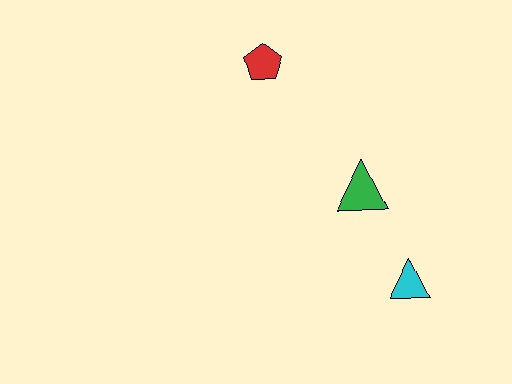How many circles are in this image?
There are no circles.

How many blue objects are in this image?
There are no blue objects.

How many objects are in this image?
There are 3 objects.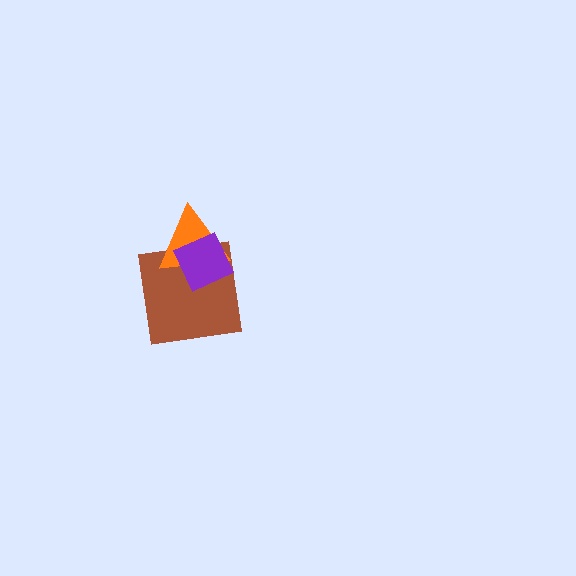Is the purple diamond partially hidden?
No, no other shape covers it.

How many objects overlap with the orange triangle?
2 objects overlap with the orange triangle.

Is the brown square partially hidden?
Yes, it is partially covered by another shape.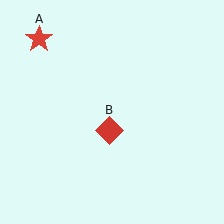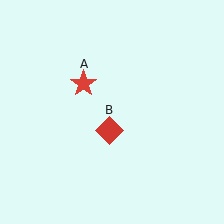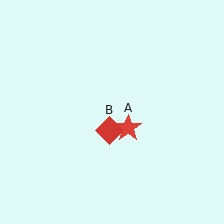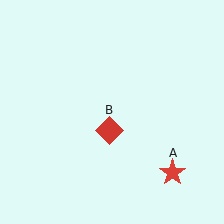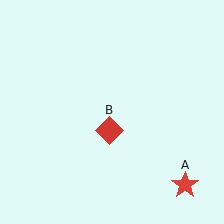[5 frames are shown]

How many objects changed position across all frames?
1 object changed position: red star (object A).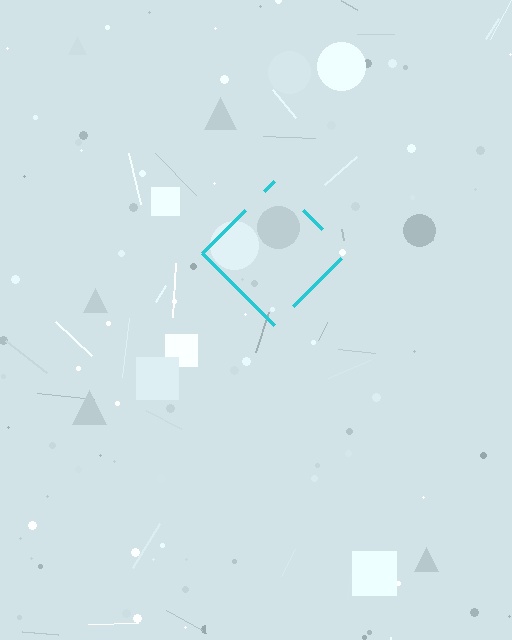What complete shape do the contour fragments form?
The contour fragments form a diamond.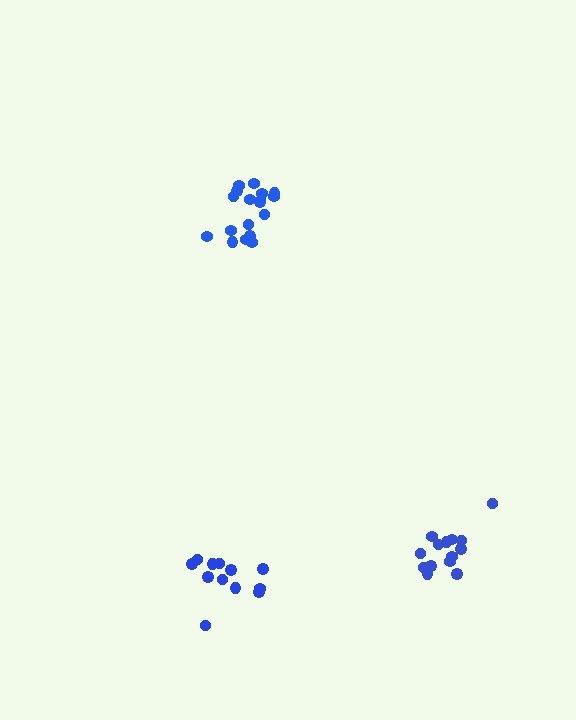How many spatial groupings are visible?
There are 3 spatial groupings.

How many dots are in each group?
Group 1: 14 dots, Group 2: 12 dots, Group 3: 18 dots (44 total).